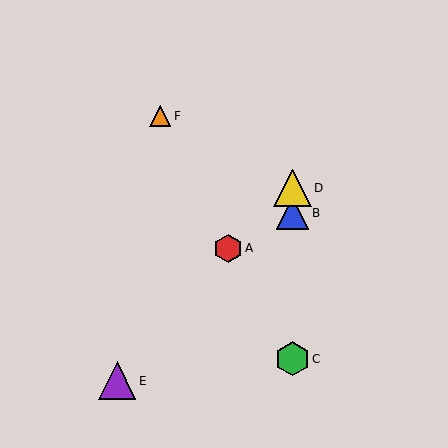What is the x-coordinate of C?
Object C is at x≈293.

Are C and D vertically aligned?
Yes, both are at x≈293.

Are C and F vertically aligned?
No, C is at x≈293 and F is at x≈160.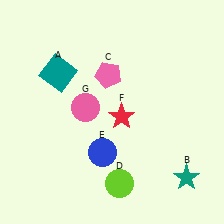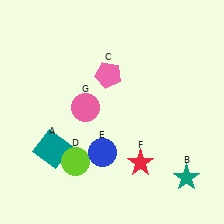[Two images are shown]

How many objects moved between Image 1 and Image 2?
3 objects moved between the two images.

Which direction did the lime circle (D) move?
The lime circle (D) moved left.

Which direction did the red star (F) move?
The red star (F) moved down.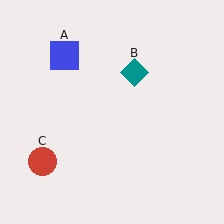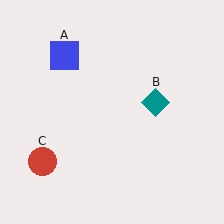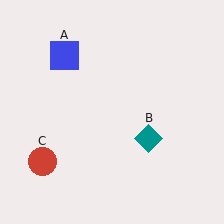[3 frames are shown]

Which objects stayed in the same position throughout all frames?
Blue square (object A) and red circle (object C) remained stationary.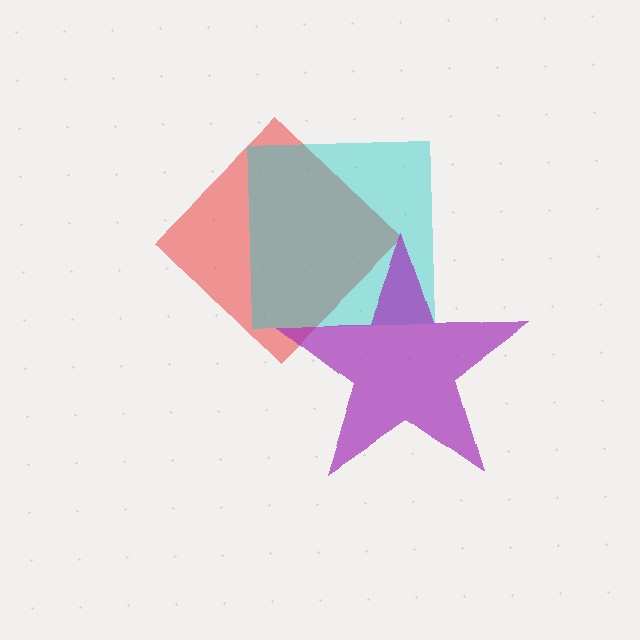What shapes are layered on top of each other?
The layered shapes are: a red diamond, a cyan square, a purple star.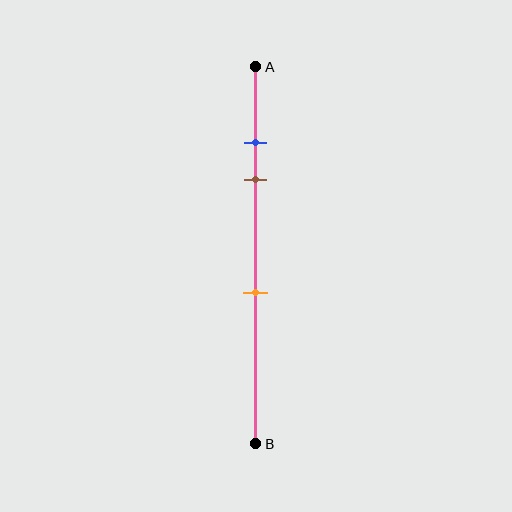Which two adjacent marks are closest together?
The blue and brown marks are the closest adjacent pair.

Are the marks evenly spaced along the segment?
No, the marks are not evenly spaced.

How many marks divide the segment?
There are 3 marks dividing the segment.